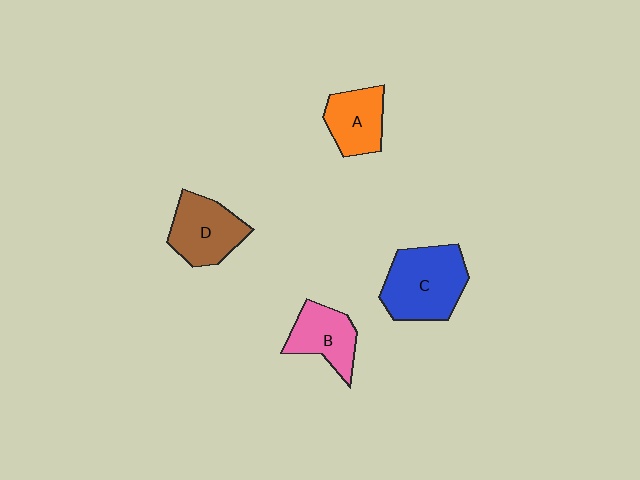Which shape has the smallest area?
Shape A (orange).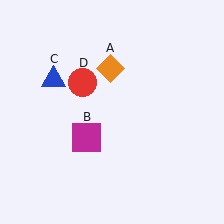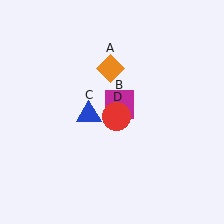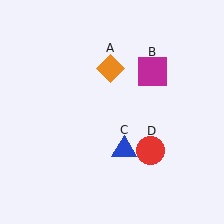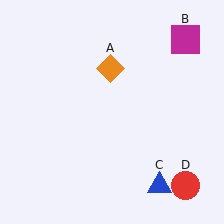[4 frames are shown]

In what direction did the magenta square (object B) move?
The magenta square (object B) moved up and to the right.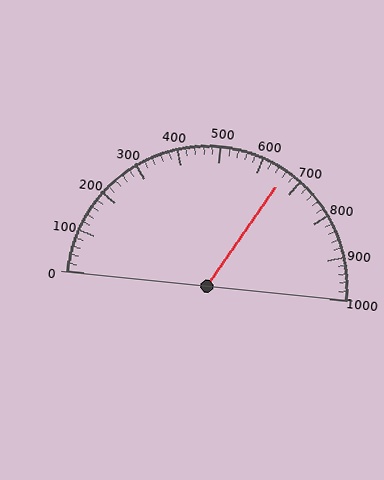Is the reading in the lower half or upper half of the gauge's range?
The reading is in the upper half of the range (0 to 1000).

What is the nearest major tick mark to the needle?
The nearest major tick mark is 700.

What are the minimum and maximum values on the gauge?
The gauge ranges from 0 to 1000.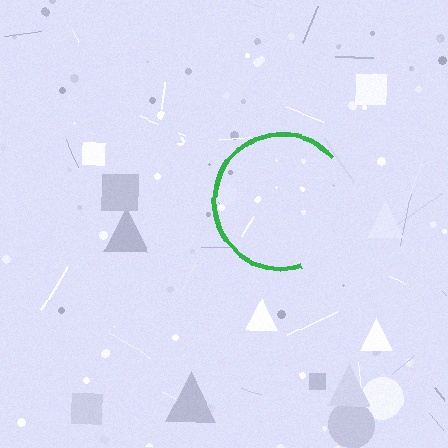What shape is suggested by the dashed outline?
The dashed outline suggests a circle.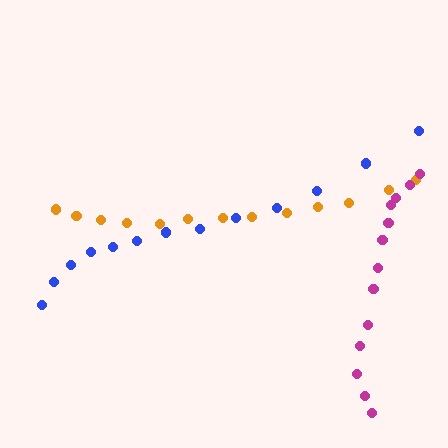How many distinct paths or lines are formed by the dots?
There are 3 distinct paths.